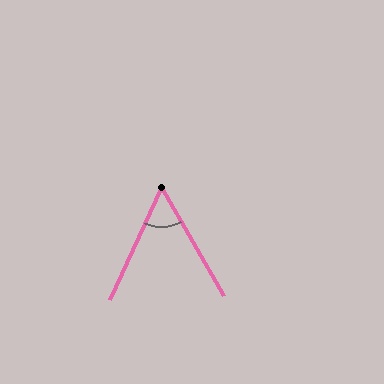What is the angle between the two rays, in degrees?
Approximately 54 degrees.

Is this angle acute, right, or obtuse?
It is acute.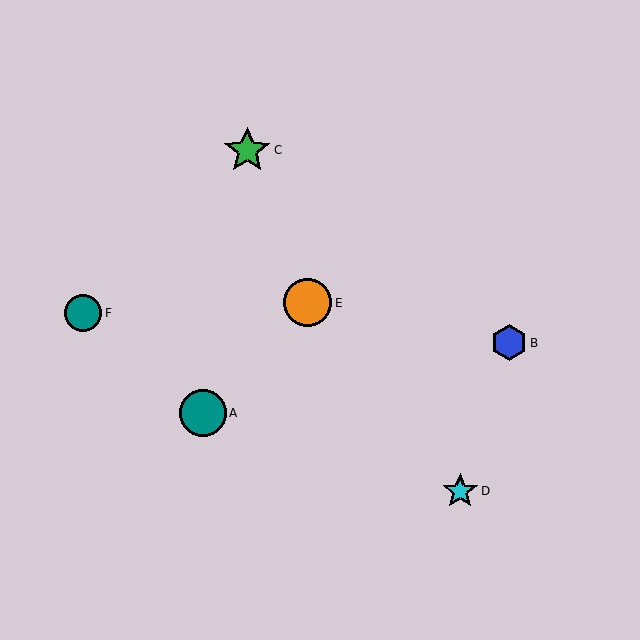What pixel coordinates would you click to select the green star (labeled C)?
Click at (247, 150) to select the green star C.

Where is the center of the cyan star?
The center of the cyan star is at (460, 491).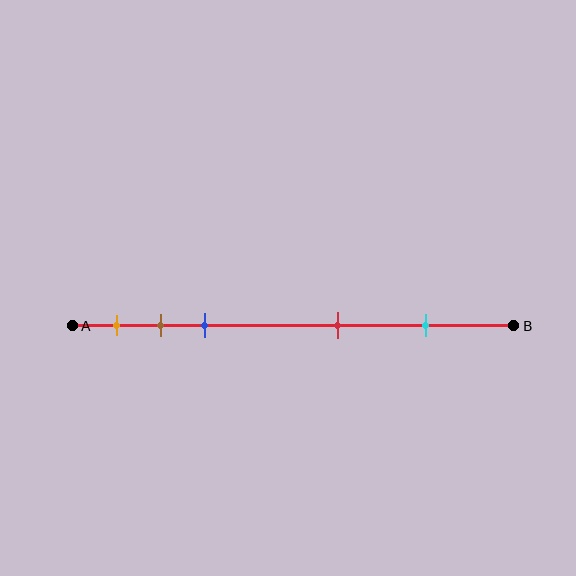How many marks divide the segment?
There are 5 marks dividing the segment.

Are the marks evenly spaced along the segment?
No, the marks are not evenly spaced.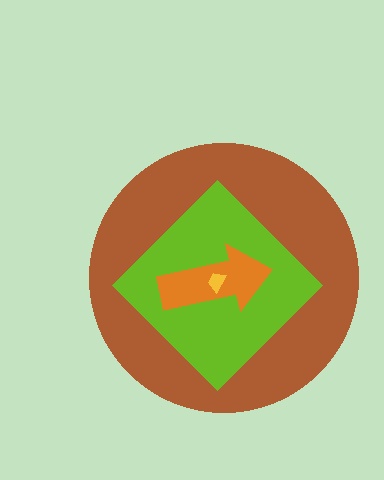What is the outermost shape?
The brown circle.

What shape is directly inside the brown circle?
The lime diamond.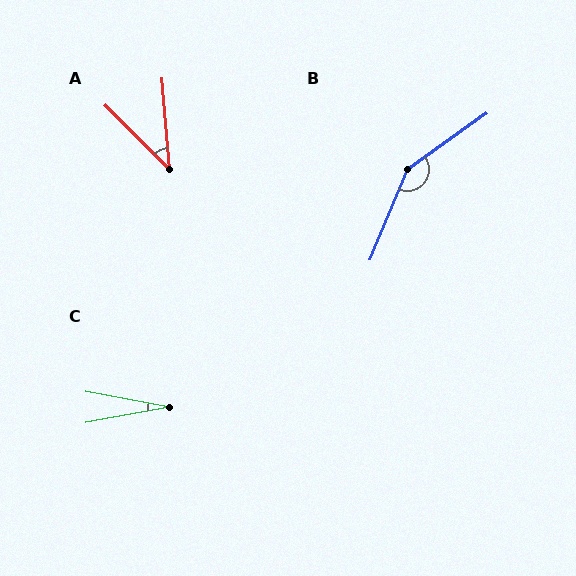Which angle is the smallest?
C, at approximately 20 degrees.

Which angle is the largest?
B, at approximately 148 degrees.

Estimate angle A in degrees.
Approximately 40 degrees.